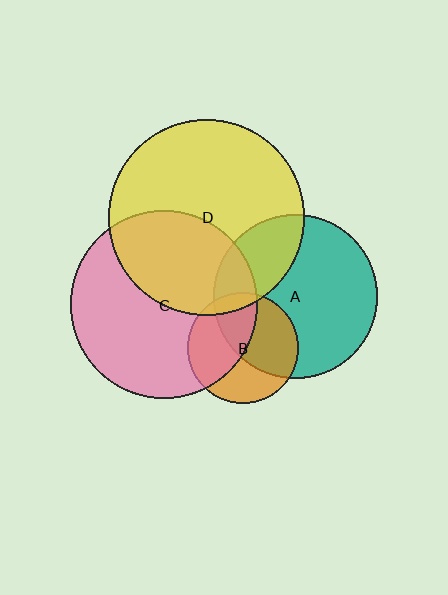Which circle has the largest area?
Circle D (yellow).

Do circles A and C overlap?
Yes.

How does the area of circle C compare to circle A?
Approximately 1.3 times.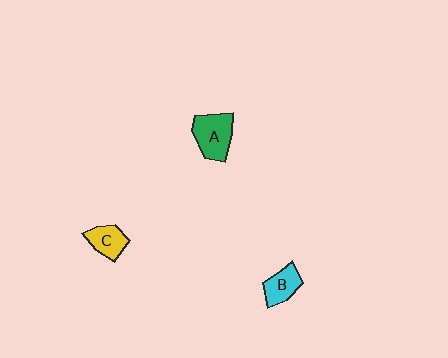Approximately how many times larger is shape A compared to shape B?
Approximately 1.5 times.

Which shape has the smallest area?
Shape C (yellow).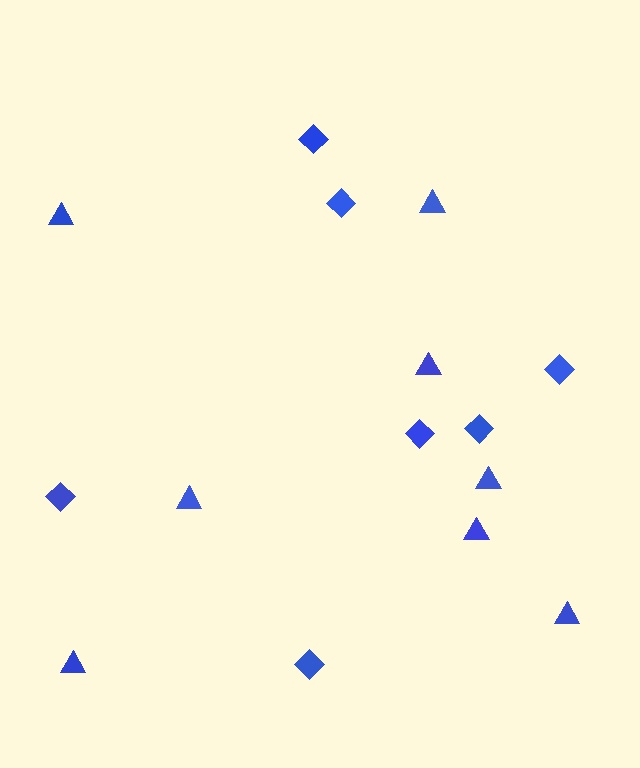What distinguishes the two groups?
There are 2 groups: one group of triangles (8) and one group of diamonds (7).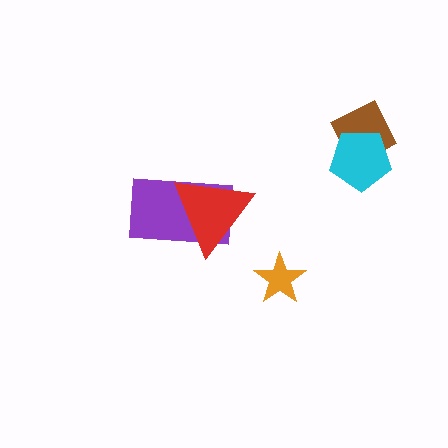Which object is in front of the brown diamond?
The cyan pentagon is in front of the brown diamond.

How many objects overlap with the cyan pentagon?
1 object overlaps with the cyan pentagon.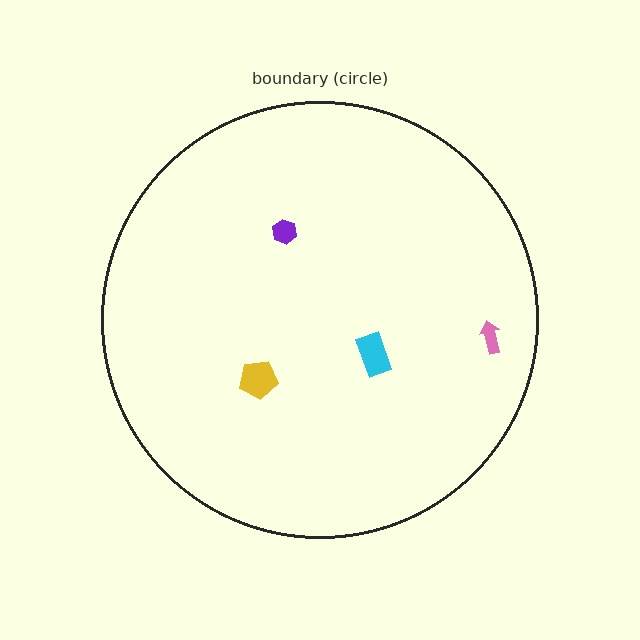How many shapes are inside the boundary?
4 inside, 0 outside.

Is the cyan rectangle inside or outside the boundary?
Inside.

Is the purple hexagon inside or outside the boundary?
Inside.